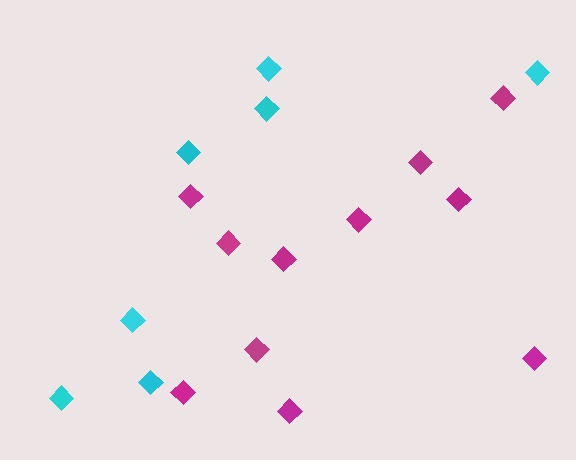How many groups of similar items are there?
There are 2 groups: one group of cyan diamonds (7) and one group of magenta diamonds (11).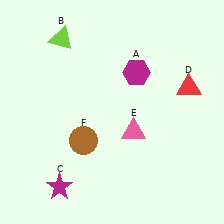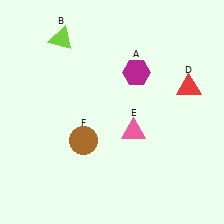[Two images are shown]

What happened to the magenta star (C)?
The magenta star (C) was removed in Image 2. It was in the bottom-left area of Image 1.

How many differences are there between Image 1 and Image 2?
There is 1 difference between the two images.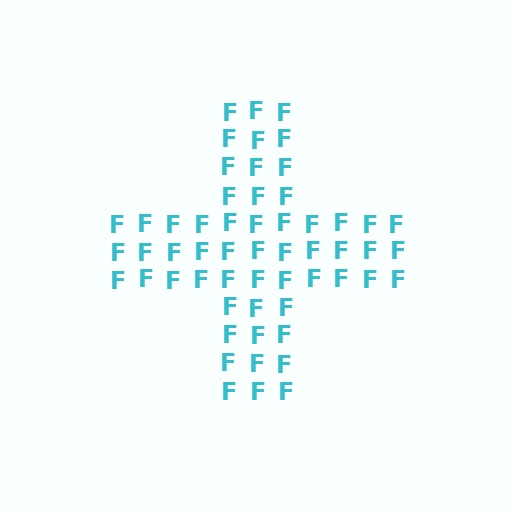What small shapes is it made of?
It is made of small letter F's.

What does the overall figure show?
The overall figure shows a cross.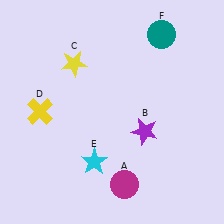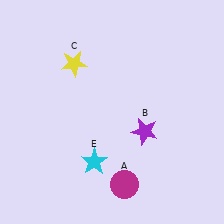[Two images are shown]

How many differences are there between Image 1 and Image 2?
There are 2 differences between the two images.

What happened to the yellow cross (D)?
The yellow cross (D) was removed in Image 2. It was in the top-left area of Image 1.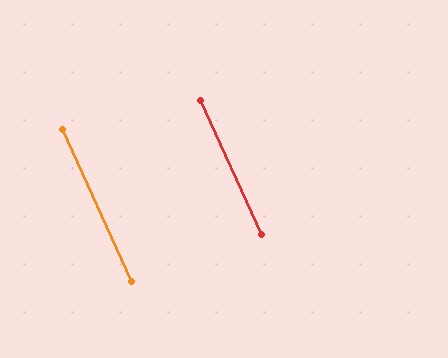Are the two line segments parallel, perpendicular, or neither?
Parallel — their directions differ by only 0.1°.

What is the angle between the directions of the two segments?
Approximately 0 degrees.